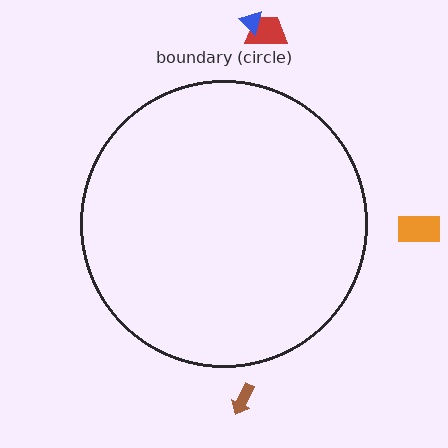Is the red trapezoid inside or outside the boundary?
Outside.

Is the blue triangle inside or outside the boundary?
Outside.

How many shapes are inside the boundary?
0 inside, 4 outside.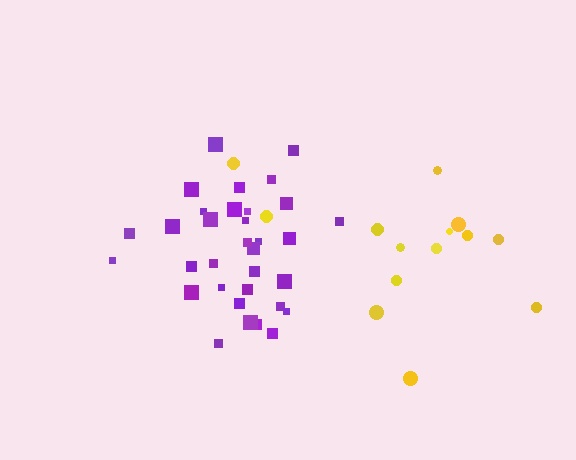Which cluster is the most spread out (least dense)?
Yellow.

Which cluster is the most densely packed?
Purple.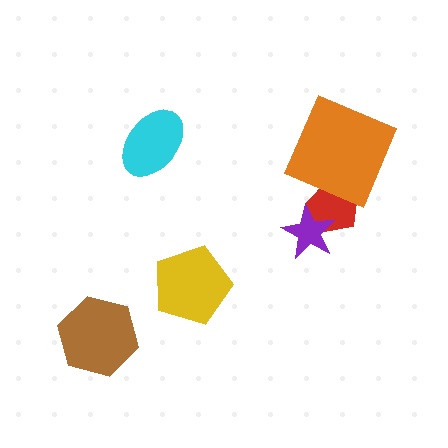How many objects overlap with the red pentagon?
2 objects overlap with the red pentagon.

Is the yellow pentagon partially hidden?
No, no other shape covers it.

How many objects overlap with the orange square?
1 object overlaps with the orange square.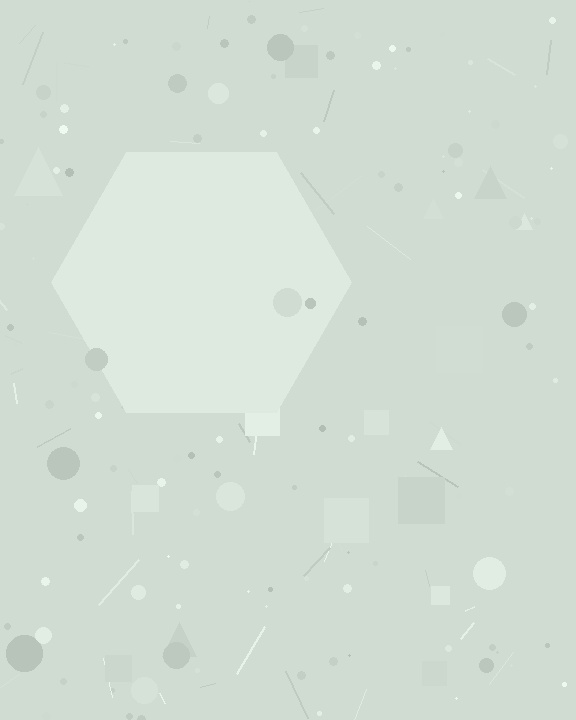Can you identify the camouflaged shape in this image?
The camouflaged shape is a hexagon.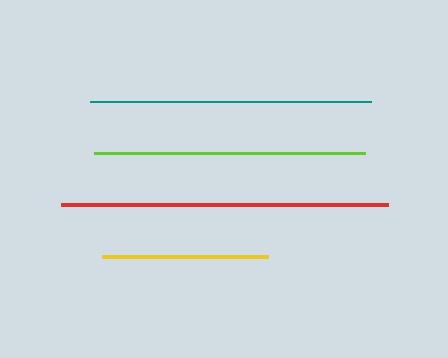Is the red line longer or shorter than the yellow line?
The red line is longer than the yellow line.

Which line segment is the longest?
The red line is the longest at approximately 327 pixels.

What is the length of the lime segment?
The lime segment is approximately 271 pixels long.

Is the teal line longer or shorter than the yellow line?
The teal line is longer than the yellow line.